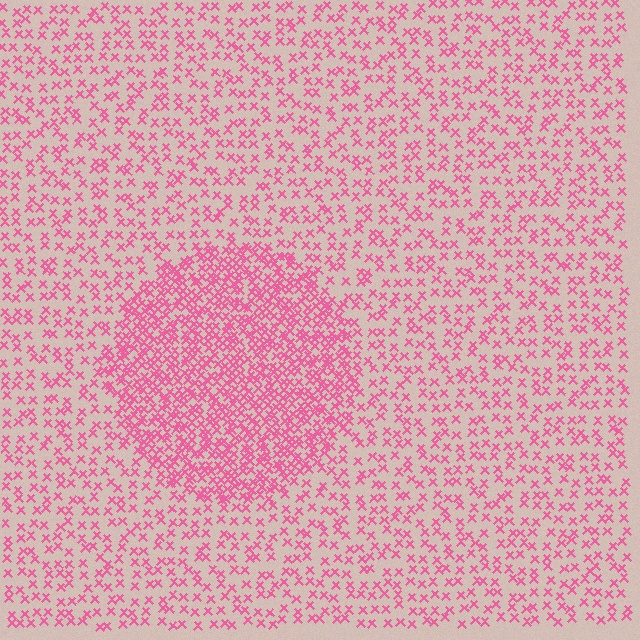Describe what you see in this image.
The image contains small pink elements arranged at two different densities. A circle-shaped region is visible where the elements are more densely packed than the surrounding area.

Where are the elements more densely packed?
The elements are more densely packed inside the circle boundary.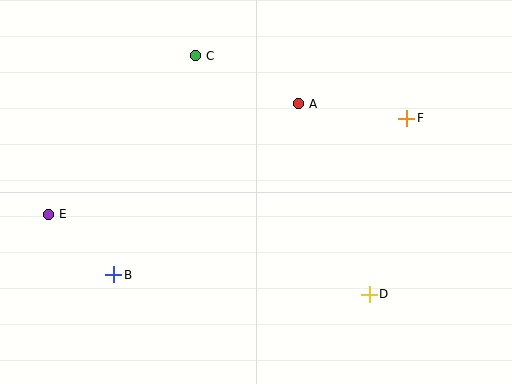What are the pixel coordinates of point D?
Point D is at (369, 294).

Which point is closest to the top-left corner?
Point C is closest to the top-left corner.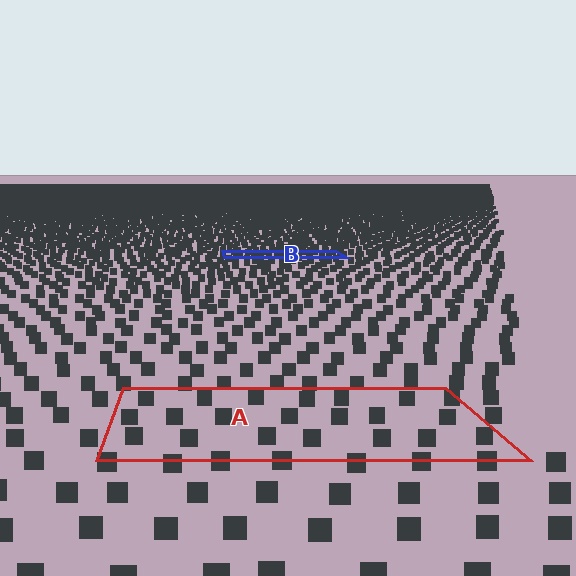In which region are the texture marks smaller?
The texture marks are smaller in region B, because it is farther away.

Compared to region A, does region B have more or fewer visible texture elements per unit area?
Region B has more texture elements per unit area — they are packed more densely because it is farther away.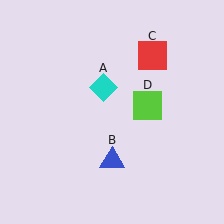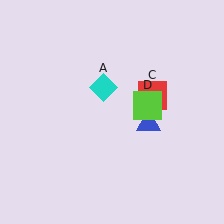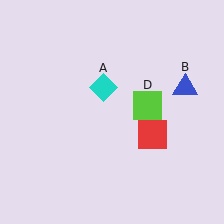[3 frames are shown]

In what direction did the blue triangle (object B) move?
The blue triangle (object B) moved up and to the right.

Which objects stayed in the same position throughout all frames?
Cyan diamond (object A) and lime square (object D) remained stationary.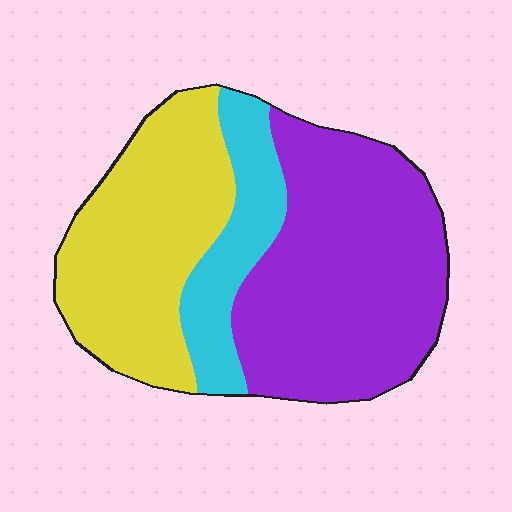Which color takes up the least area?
Cyan, at roughly 15%.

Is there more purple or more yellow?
Purple.